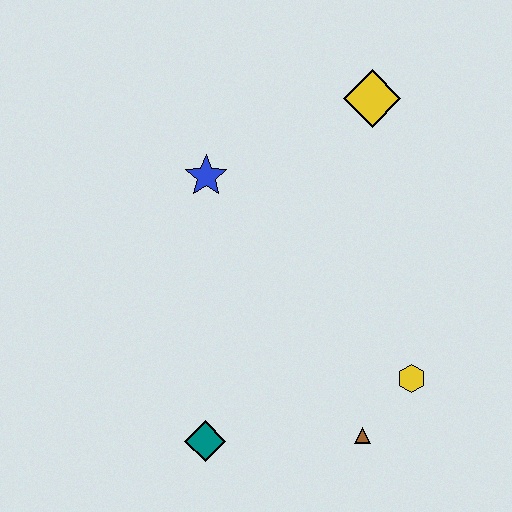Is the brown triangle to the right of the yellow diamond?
No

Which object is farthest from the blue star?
The brown triangle is farthest from the blue star.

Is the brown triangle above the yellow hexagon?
No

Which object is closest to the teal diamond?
The brown triangle is closest to the teal diamond.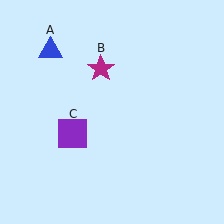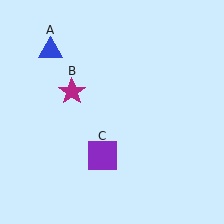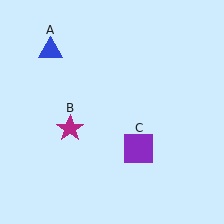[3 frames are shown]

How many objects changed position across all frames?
2 objects changed position: magenta star (object B), purple square (object C).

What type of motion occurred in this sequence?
The magenta star (object B), purple square (object C) rotated counterclockwise around the center of the scene.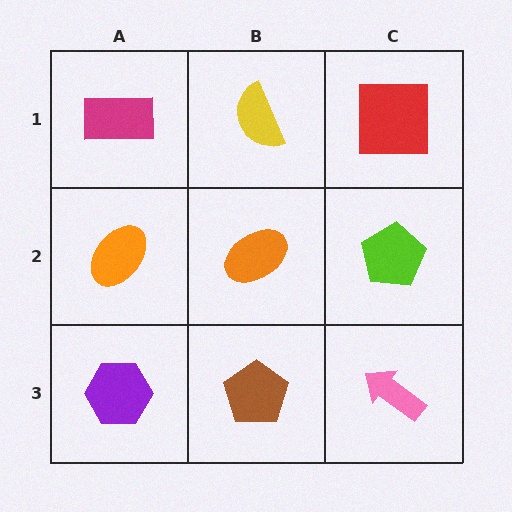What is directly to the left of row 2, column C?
An orange ellipse.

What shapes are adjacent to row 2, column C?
A red square (row 1, column C), a pink arrow (row 3, column C), an orange ellipse (row 2, column B).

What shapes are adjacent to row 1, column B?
An orange ellipse (row 2, column B), a magenta rectangle (row 1, column A), a red square (row 1, column C).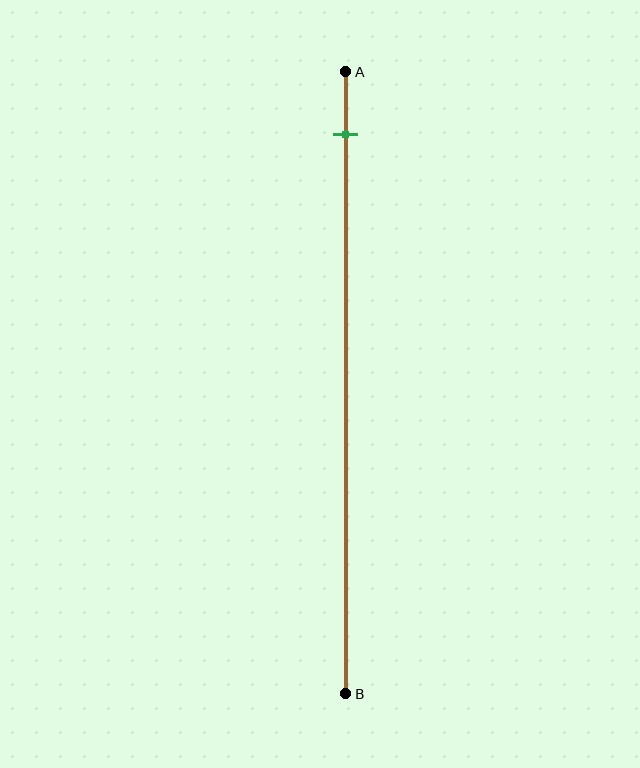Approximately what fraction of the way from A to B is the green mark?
The green mark is approximately 10% of the way from A to B.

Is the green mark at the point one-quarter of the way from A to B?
No, the mark is at about 10% from A, not at the 25% one-quarter point.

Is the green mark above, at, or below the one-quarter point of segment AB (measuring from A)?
The green mark is above the one-quarter point of segment AB.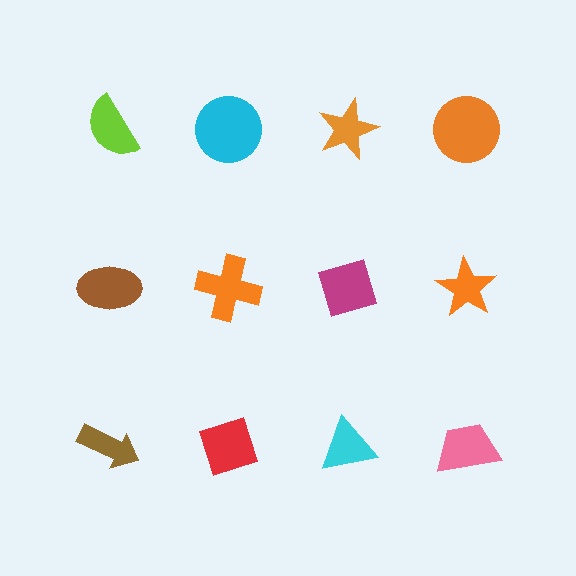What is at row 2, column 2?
An orange cross.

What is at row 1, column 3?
An orange star.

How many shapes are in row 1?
4 shapes.